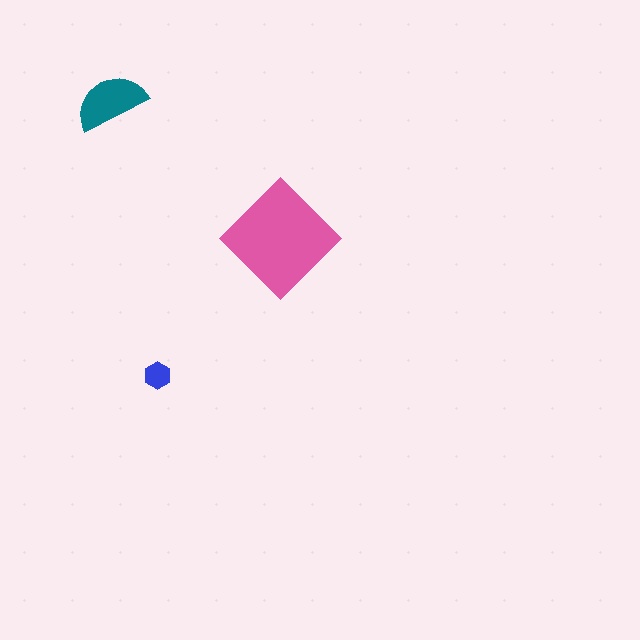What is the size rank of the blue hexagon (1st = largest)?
3rd.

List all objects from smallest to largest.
The blue hexagon, the teal semicircle, the pink diamond.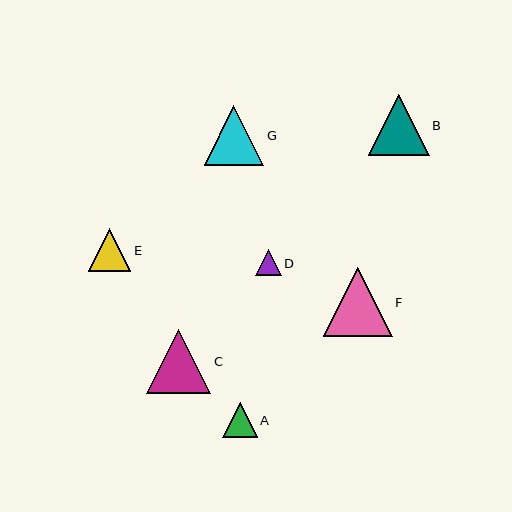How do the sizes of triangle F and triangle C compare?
Triangle F and triangle C are approximately the same size.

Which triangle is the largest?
Triangle F is the largest with a size of approximately 69 pixels.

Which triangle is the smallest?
Triangle D is the smallest with a size of approximately 26 pixels.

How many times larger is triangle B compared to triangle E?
Triangle B is approximately 1.4 times the size of triangle E.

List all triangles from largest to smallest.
From largest to smallest: F, C, B, G, E, A, D.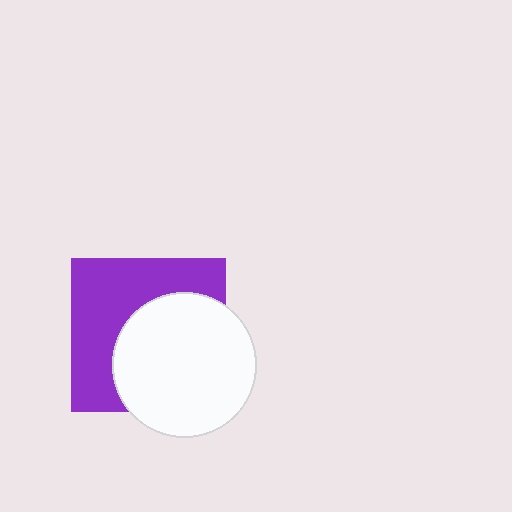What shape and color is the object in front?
The object in front is a white circle.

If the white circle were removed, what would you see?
You would see the complete purple square.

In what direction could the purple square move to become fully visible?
The purple square could move toward the upper-left. That would shift it out from behind the white circle entirely.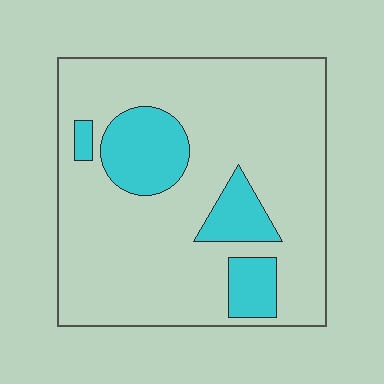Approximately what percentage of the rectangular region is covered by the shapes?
Approximately 20%.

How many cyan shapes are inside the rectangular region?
4.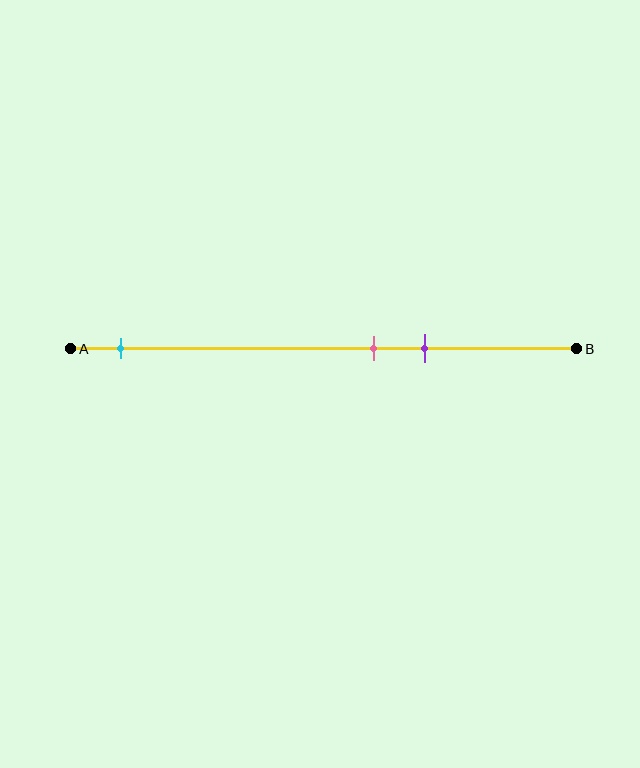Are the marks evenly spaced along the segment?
No, the marks are not evenly spaced.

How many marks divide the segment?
There are 3 marks dividing the segment.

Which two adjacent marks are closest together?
The pink and purple marks are the closest adjacent pair.